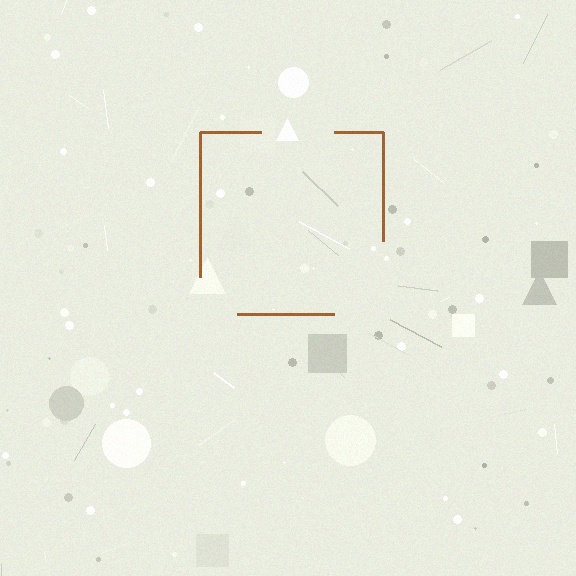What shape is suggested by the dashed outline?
The dashed outline suggests a square.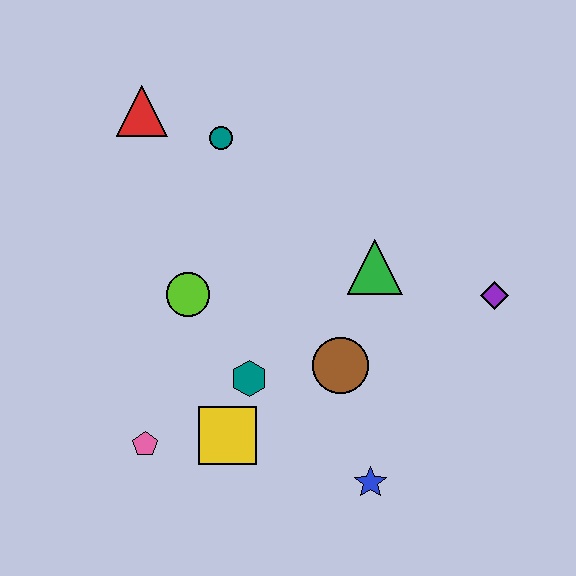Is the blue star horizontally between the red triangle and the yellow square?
No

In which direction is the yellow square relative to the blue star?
The yellow square is to the left of the blue star.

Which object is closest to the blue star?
The brown circle is closest to the blue star.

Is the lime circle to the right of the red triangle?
Yes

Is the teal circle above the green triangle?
Yes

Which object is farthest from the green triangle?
The pink pentagon is farthest from the green triangle.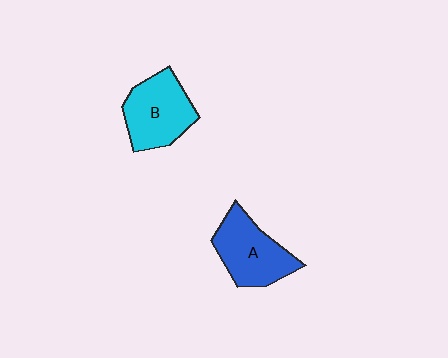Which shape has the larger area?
Shape B (cyan).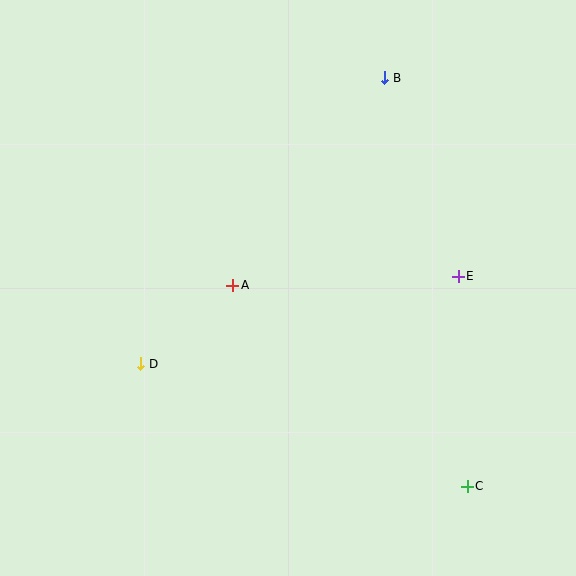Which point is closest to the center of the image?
Point A at (233, 285) is closest to the center.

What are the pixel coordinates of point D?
Point D is at (141, 364).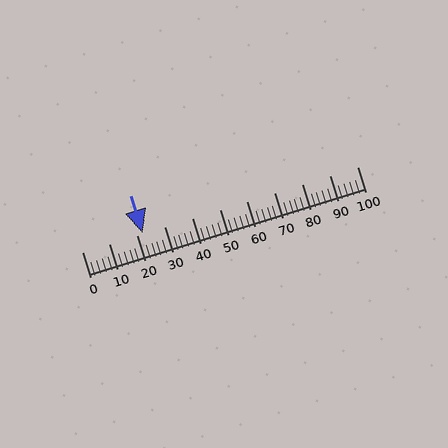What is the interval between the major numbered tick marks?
The major tick marks are spaced 10 units apart.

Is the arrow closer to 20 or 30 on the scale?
The arrow is closer to 20.